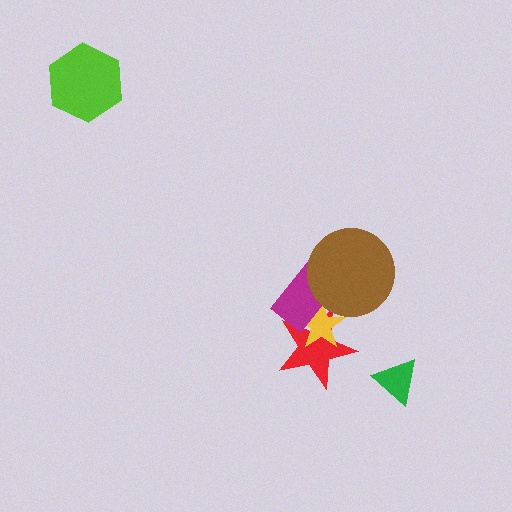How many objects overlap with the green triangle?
0 objects overlap with the green triangle.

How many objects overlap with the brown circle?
2 objects overlap with the brown circle.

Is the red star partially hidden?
Yes, it is partially covered by another shape.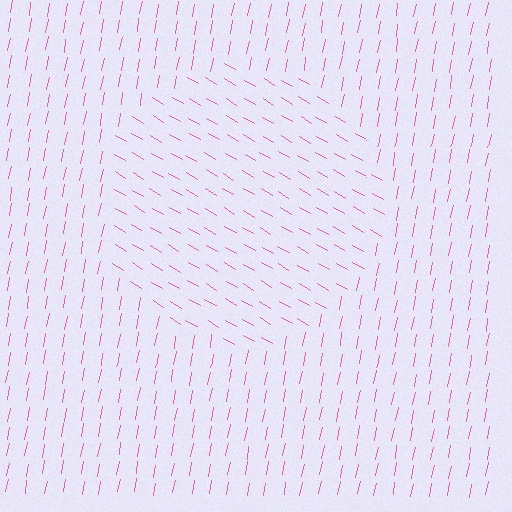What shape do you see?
I see a circle.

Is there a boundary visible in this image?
Yes, there is a texture boundary formed by a change in line orientation.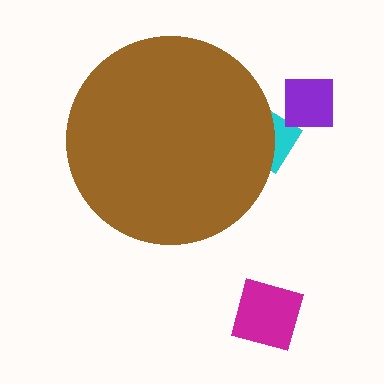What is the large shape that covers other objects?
A brown circle.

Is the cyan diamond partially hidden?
Yes, the cyan diamond is partially hidden behind the brown circle.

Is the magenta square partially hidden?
No, the magenta square is fully visible.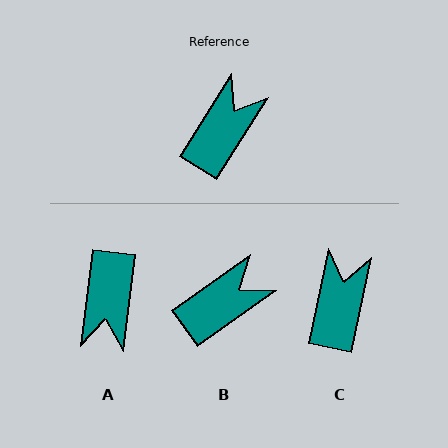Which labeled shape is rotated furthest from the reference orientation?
A, about 155 degrees away.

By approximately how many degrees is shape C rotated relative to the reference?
Approximately 21 degrees counter-clockwise.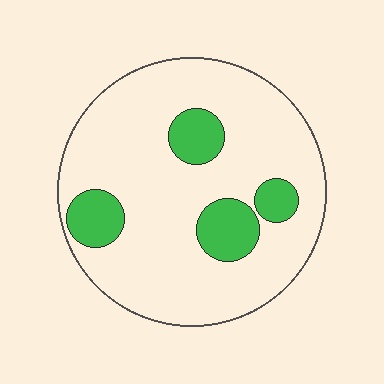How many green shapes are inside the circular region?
4.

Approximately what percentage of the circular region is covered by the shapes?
Approximately 20%.